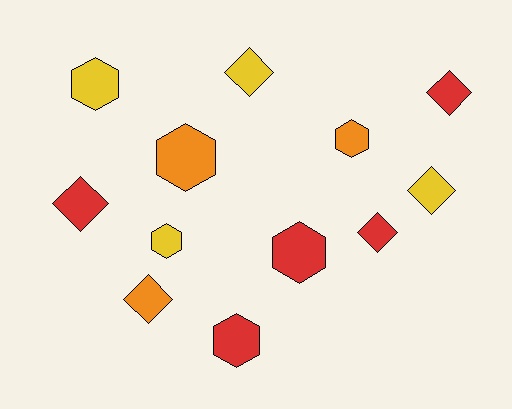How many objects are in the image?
There are 12 objects.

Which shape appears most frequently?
Diamond, with 6 objects.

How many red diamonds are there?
There are 3 red diamonds.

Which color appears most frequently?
Red, with 5 objects.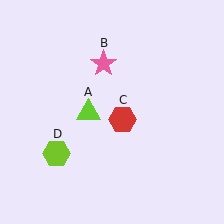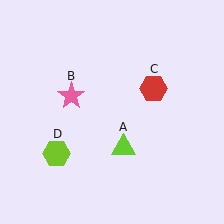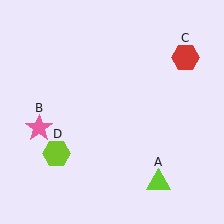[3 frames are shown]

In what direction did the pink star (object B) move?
The pink star (object B) moved down and to the left.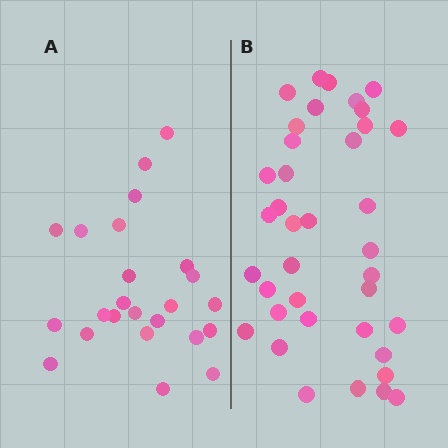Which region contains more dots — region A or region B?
Region B (the right region) has more dots.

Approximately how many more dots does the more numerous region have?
Region B has approximately 15 more dots than region A.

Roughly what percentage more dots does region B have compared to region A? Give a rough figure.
About 60% more.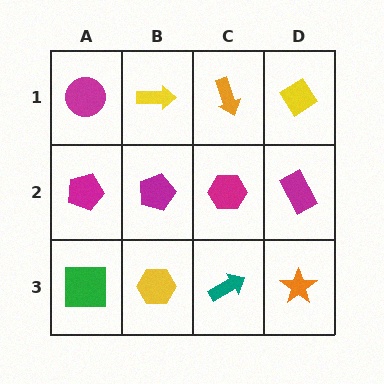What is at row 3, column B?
A yellow hexagon.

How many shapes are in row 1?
4 shapes.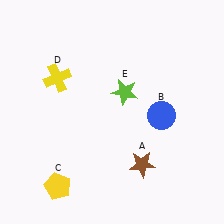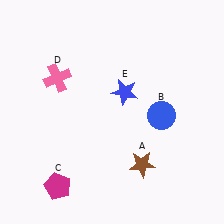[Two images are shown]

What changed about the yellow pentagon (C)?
In Image 1, C is yellow. In Image 2, it changed to magenta.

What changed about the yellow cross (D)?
In Image 1, D is yellow. In Image 2, it changed to pink.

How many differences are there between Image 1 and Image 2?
There are 3 differences between the two images.